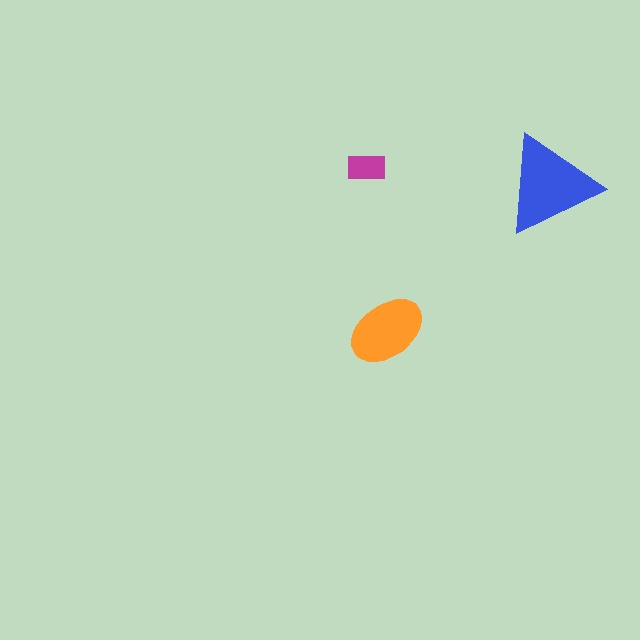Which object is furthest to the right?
The blue triangle is rightmost.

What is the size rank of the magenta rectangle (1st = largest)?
3rd.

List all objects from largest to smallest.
The blue triangle, the orange ellipse, the magenta rectangle.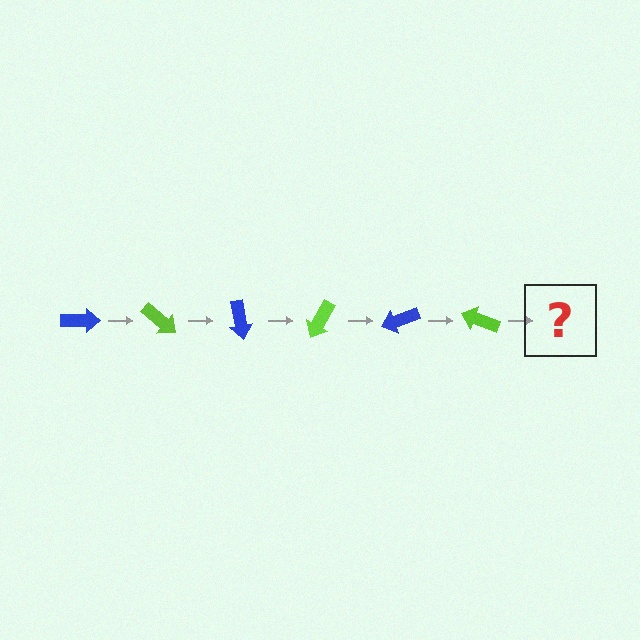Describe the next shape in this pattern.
It should be a blue arrow, rotated 240 degrees from the start.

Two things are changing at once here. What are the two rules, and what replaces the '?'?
The two rules are that it rotates 40 degrees each step and the color cycles through blue and lime. The '?' should be a blue arrow, rotated 240 degrees from the start.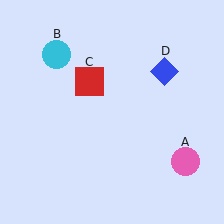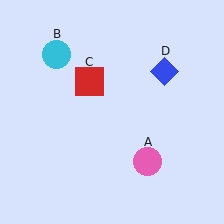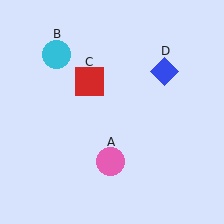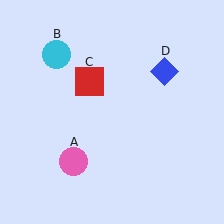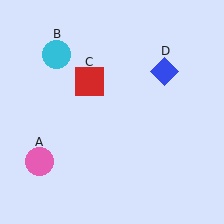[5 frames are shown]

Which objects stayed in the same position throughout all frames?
Cyan circle (object B) and red square (object C) and blue diamond (object D) remained stationary.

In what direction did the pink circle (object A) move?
The pink circle (object A) moved left.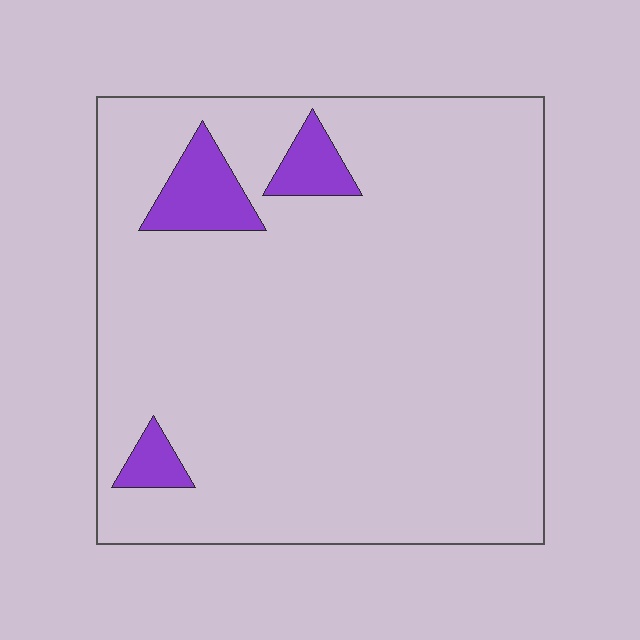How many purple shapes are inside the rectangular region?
3.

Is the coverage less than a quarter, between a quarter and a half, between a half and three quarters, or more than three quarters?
Less than a quarter.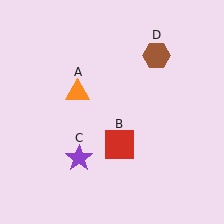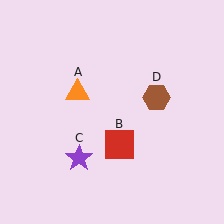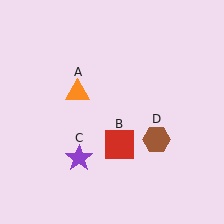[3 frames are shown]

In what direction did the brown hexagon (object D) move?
The brown hexagon (object D) moved down.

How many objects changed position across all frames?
1 object changed position: brown hexagon (object D).